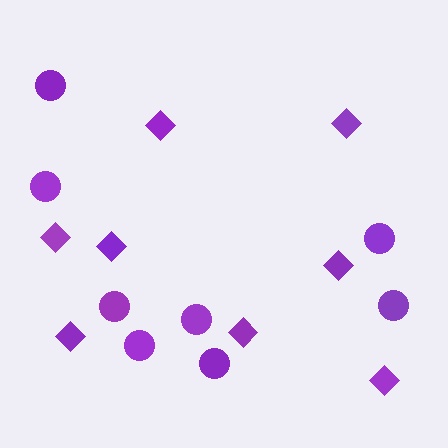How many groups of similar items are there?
There are 2 groups: one group of diamonds (8) and one group of circles (8).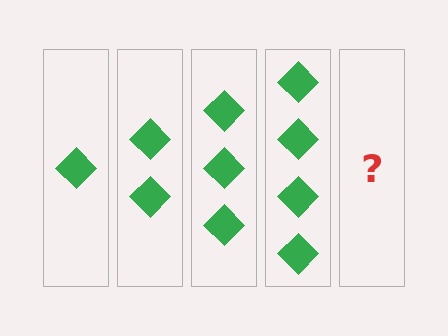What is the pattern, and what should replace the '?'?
The pattern is that each step adds one more diamond. The '?' should be 5 diamonds.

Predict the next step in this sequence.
The next step is 5 diamonds.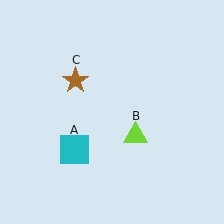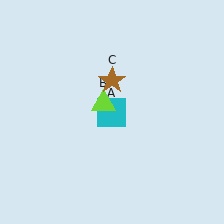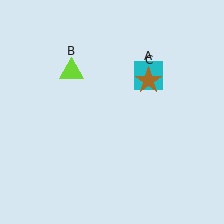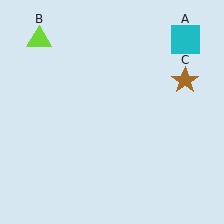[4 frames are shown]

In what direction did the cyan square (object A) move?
The cyan square (object A) moved up and to the right.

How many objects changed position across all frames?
3 objects changed position: cyan square (object A), lime triangle (object B), brown star (object C).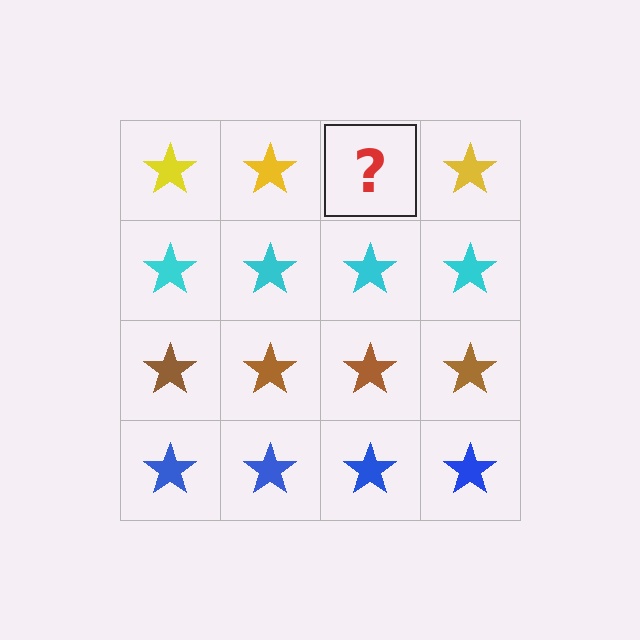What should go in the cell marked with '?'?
The missing cell should contain a yellow star.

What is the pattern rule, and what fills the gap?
The rule is that each row has a consistent color. The gap should be filled with a yellow star.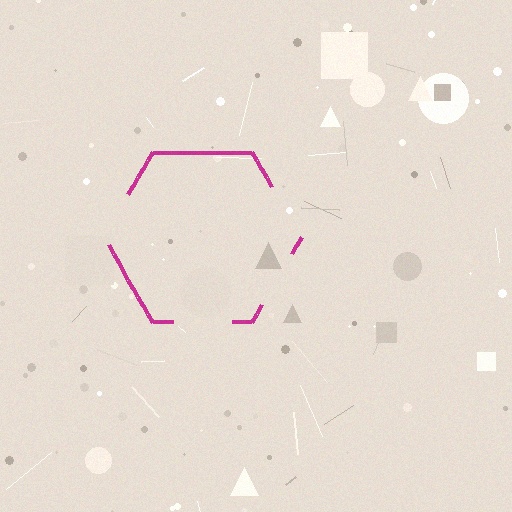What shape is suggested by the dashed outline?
The dashed outline suggests a hexagon.